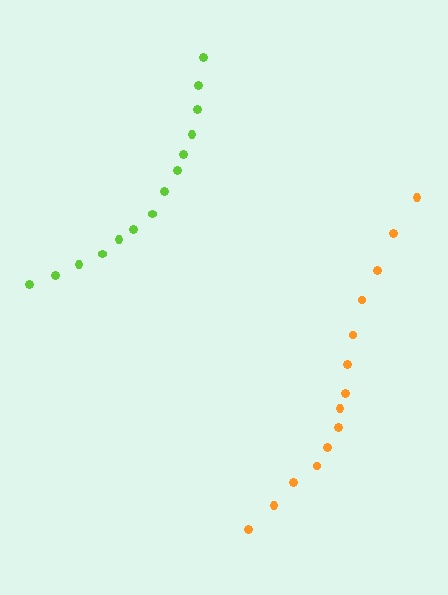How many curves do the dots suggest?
There are 2 distinct paths.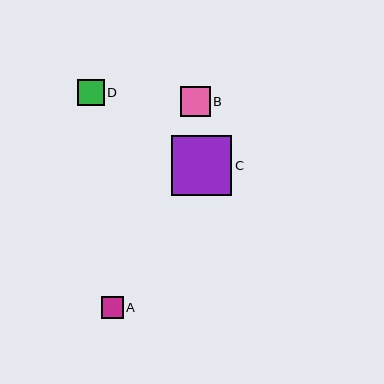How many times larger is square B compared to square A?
Square B is approximately 1.4 times the size of square A.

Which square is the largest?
Square C is the largest with a size of approximately 60 pixels.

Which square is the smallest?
Square A is the smallest with a size of approximately 22 pixels.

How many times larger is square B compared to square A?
Square B is approximately 1.4 times the size of square A.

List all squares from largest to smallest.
From largest to smallest: C, B, D, A.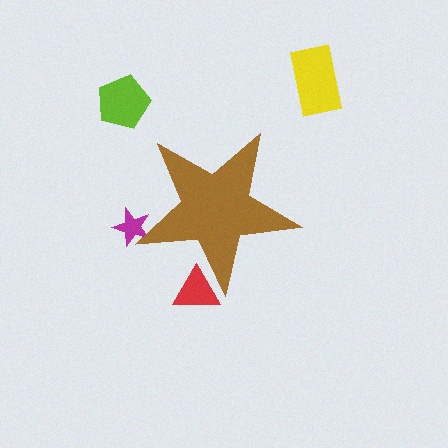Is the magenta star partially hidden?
Yes, the magenta star is partially hidden behind the brown star.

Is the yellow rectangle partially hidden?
No, the yellow rectangle is fully visible.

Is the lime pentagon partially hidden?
No, the lime pentagon is fully visible.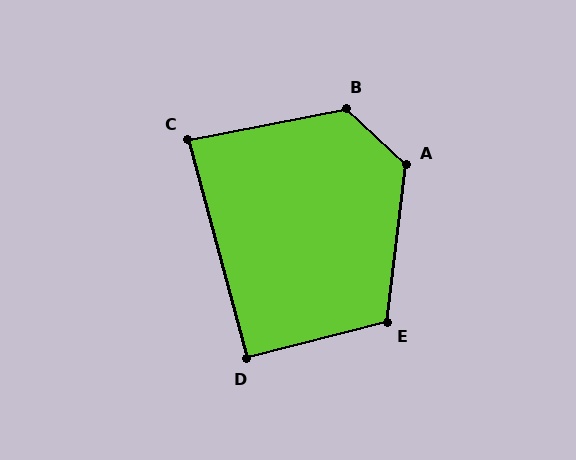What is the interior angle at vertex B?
Approximately 126 degrees (obtuse).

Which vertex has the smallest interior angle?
C, at approximately 86 degrees.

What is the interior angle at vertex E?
Approximately 112 degrees (obtuse).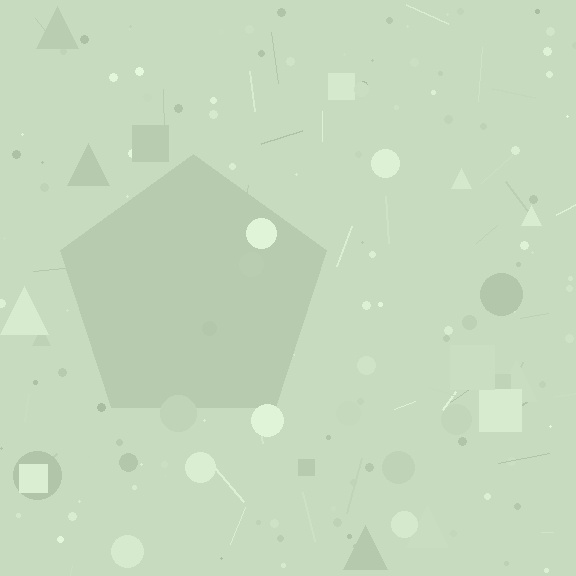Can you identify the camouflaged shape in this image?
The camouflaged shape is a pentagon.